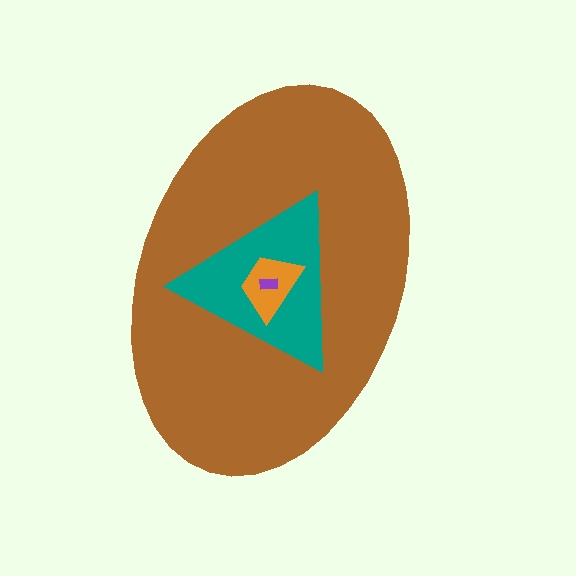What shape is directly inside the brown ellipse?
The teal triangle.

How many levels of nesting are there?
4.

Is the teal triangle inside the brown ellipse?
Yes.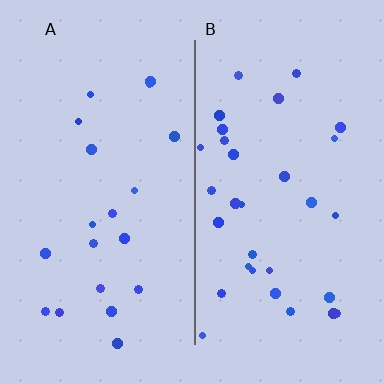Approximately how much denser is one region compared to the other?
Approximately 1.7× — region B over region A.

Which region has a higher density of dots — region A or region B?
B (the right).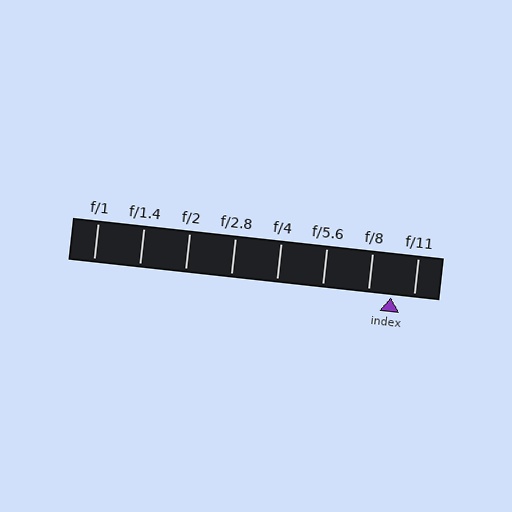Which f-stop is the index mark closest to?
The index mark is closest to f/11.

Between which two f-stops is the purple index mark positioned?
The index mark is between f/8 and f/11.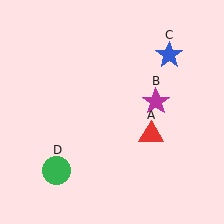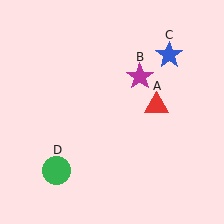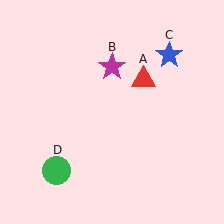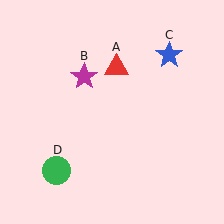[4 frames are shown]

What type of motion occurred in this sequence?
The red triangle (object A), magenta star (object B) rotated counterclockwise around the center of the scene.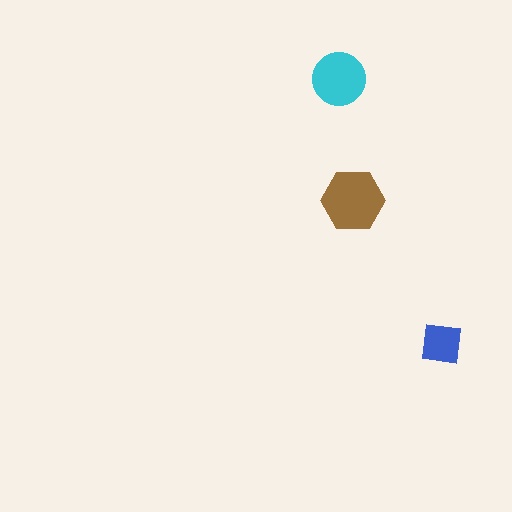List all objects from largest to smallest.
The brown hexagon, the cyan circle, the blue square.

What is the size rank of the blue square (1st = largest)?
3rd.